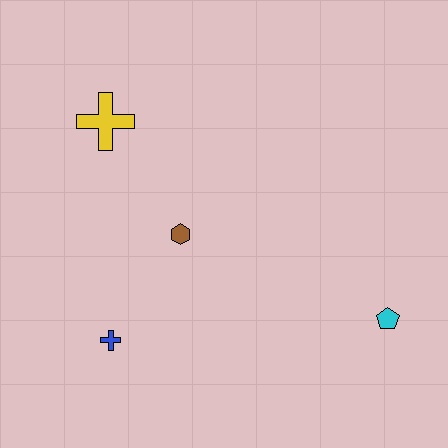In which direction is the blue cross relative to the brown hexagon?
The blue cross is below the brown hexagon.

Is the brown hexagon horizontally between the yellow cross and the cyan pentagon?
Yes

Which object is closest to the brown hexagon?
The blue cross is closest to the brown hexagon.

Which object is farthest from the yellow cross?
The cyan pentagon is farthest from the yellow cross.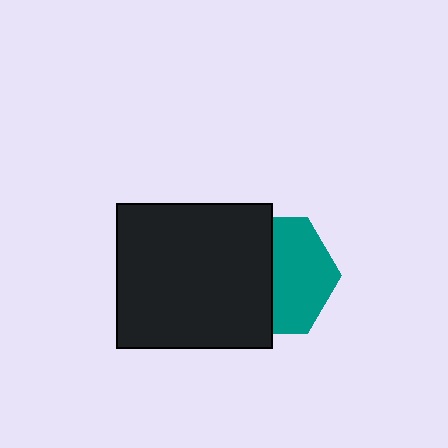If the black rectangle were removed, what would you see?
You would see the complete teal hexagon.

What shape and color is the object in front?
The object in front is a black rectangle.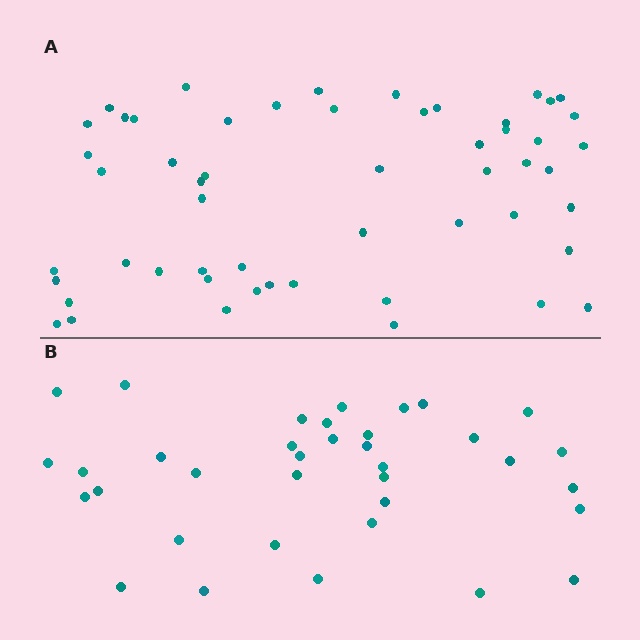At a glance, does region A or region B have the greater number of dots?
Region A (the top region) has more dots.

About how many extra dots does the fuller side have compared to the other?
Region A has approximately 20 more dots than region B.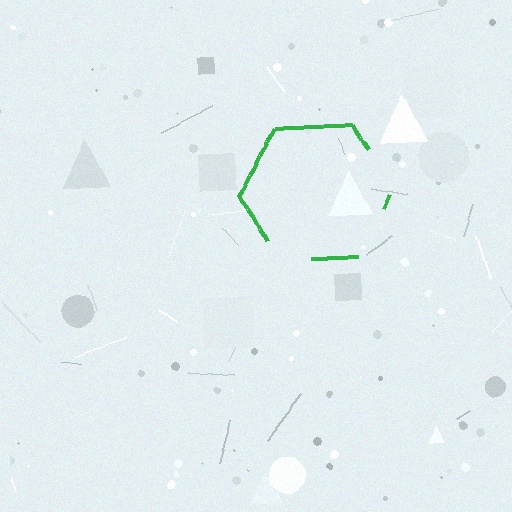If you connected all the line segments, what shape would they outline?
They would outline a hexagon.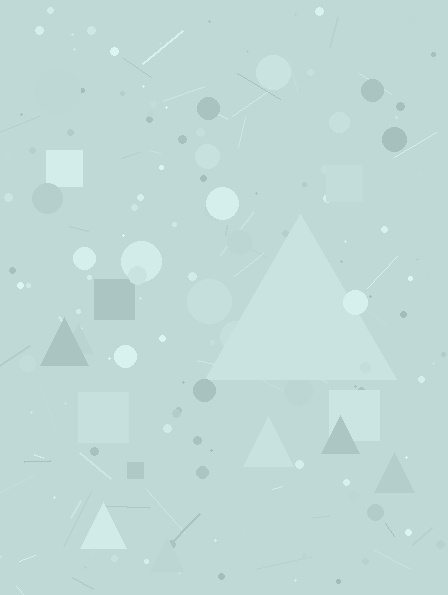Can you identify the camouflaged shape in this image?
The camouflaged shape is a triangle.